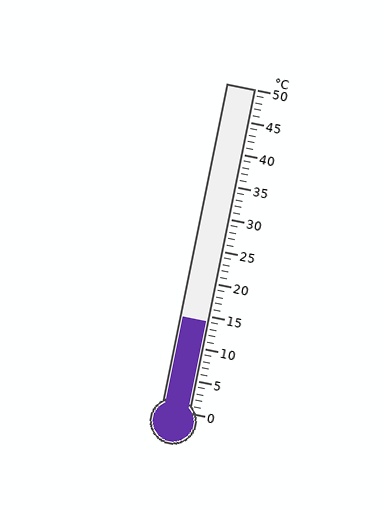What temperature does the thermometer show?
The thermometer shows approximately 14°C.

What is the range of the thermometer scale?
The thermometer scale ranges from 0°C to 50°C.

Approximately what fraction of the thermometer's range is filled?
The thermometer is filled to approximately 30% of its range.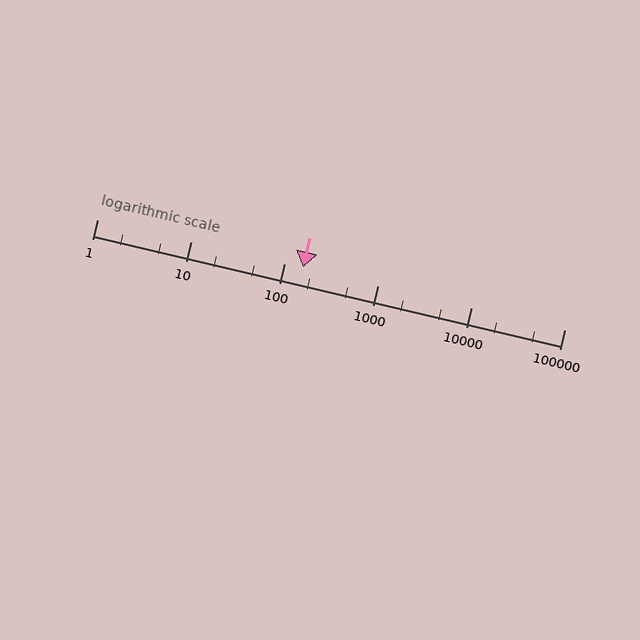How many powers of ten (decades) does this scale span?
The scale spans 5 decades, from 1 to 100000.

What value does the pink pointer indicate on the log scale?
The pointer indicates approximately 160.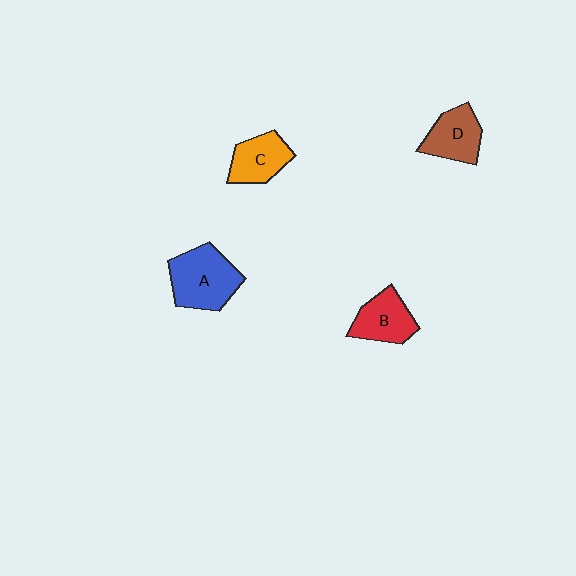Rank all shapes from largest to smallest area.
From largest to smallest: A (blue), B (red), D (brown), C (orange).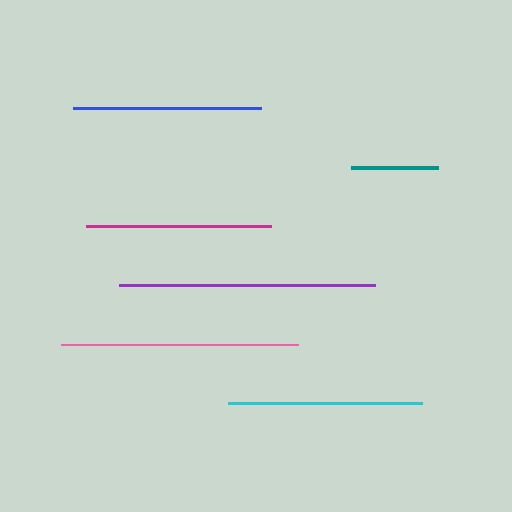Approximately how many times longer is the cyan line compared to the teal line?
The cyan line is approximately 2.2 times the length of the teal line.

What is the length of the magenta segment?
The magenta segment is approximately 184 pixels long.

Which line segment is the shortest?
The teal line is the shortest at approximately 87 pixels.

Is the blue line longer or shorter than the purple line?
The purple line is longer than the blue line.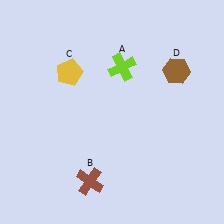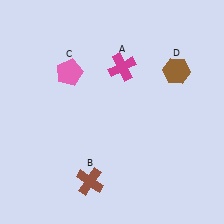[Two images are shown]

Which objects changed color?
A changed from lime to magenta. C changed from yellow to pink.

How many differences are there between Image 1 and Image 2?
There are 2 differences between the two images.